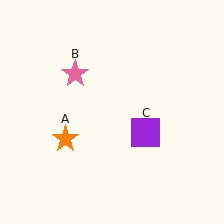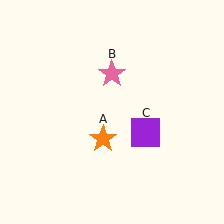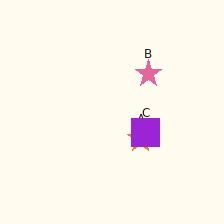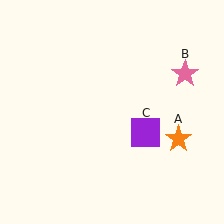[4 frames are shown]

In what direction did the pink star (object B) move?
The pink star (object B) moved right.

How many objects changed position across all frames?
2 objects changed position: orange star (object A), pink star (object B).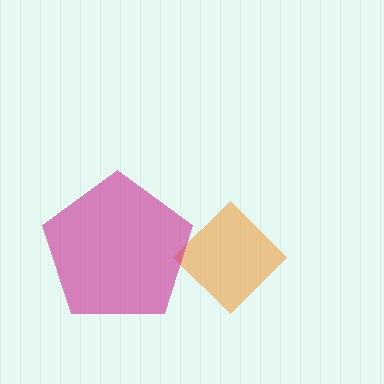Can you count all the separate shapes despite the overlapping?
Yes, there are 2 separate shapes.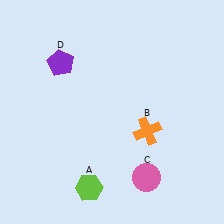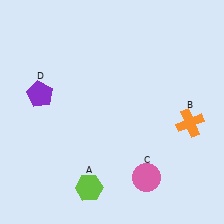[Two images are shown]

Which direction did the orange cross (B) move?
The orange cross (B) moved right.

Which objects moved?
The objects that moved are: the orange cross (B), the purple pentagon (D).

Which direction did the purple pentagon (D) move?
The purple pentagon (D) moved down.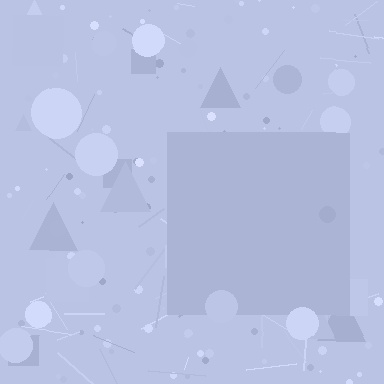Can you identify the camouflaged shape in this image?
The camouflaged shape is a square.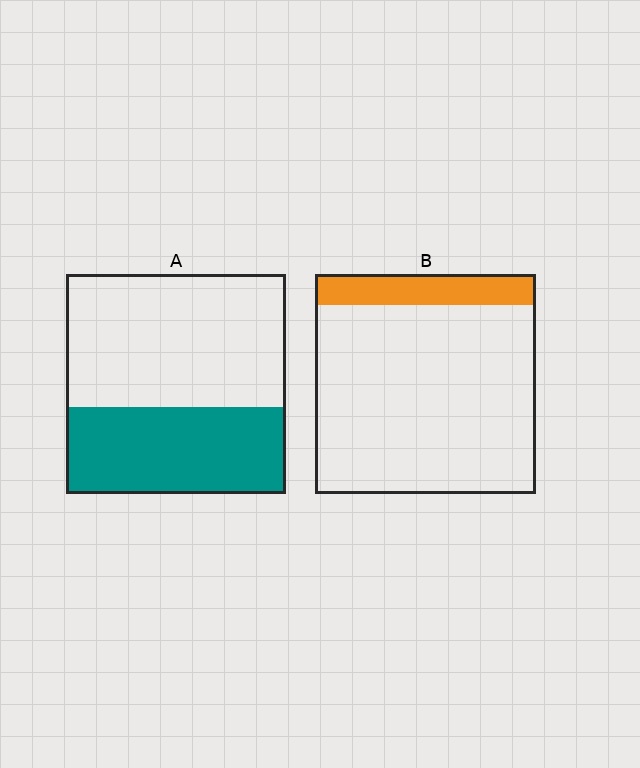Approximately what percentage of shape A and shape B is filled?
A is approximately 40% and B is approximately 15%.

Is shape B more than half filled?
No.